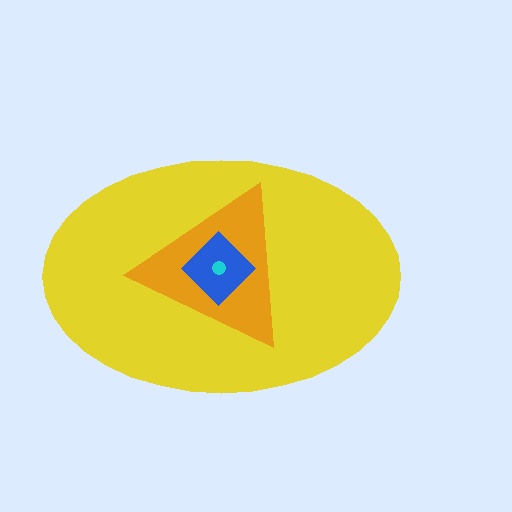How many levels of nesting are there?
4.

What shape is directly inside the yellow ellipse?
The orange triangle.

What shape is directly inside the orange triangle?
The blue diamond.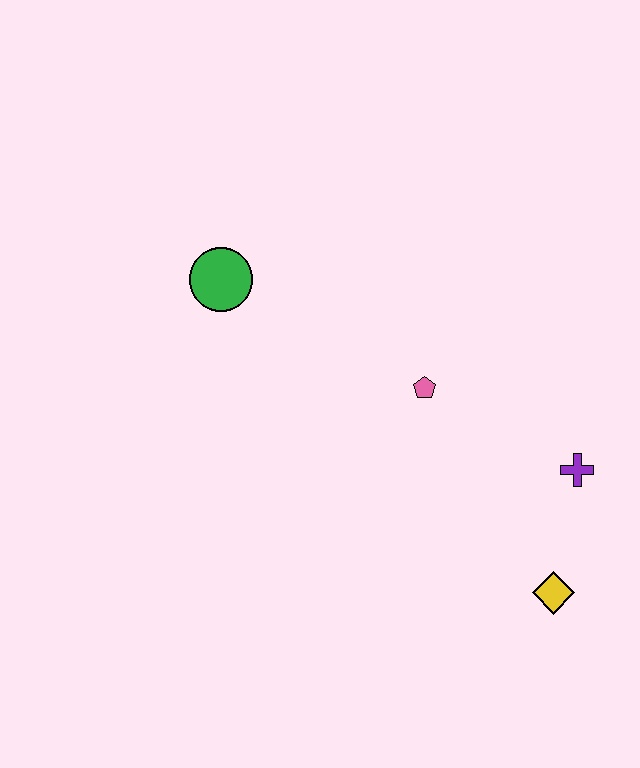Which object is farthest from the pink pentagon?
The yellow diamond is farthest from the pink pentagon.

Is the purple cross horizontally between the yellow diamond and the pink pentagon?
No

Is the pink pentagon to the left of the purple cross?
Yes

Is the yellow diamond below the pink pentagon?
Yes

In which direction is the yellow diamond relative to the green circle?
The yellow diamond is to the right of the green circle.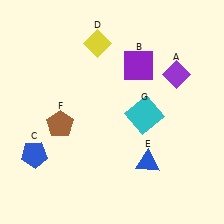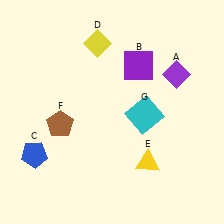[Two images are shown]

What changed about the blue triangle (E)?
In Image 1, E is blue. In Image 2, it changed to yellow.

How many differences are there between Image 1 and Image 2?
There is 1 difference between the two images.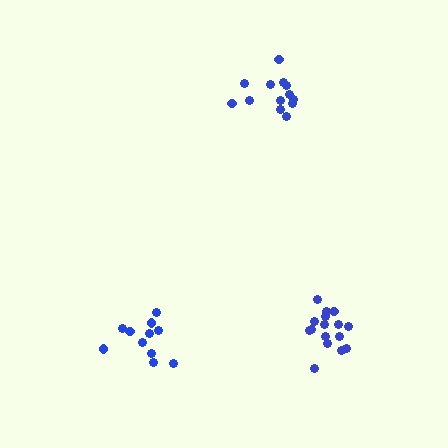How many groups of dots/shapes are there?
There are 3 groups.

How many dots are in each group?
Group 1: 16 dots, Group 2: 13 dots, Group 3: 11 dots (40 total).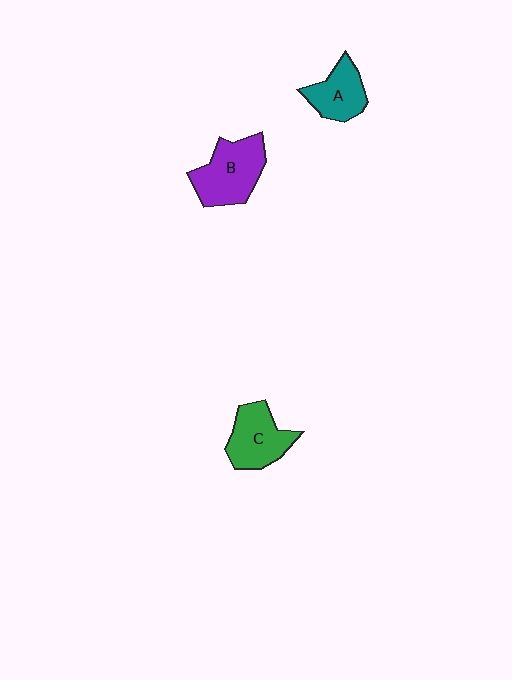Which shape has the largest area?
Shape B (purple).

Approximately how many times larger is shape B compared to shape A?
Approximately 1.4 times.